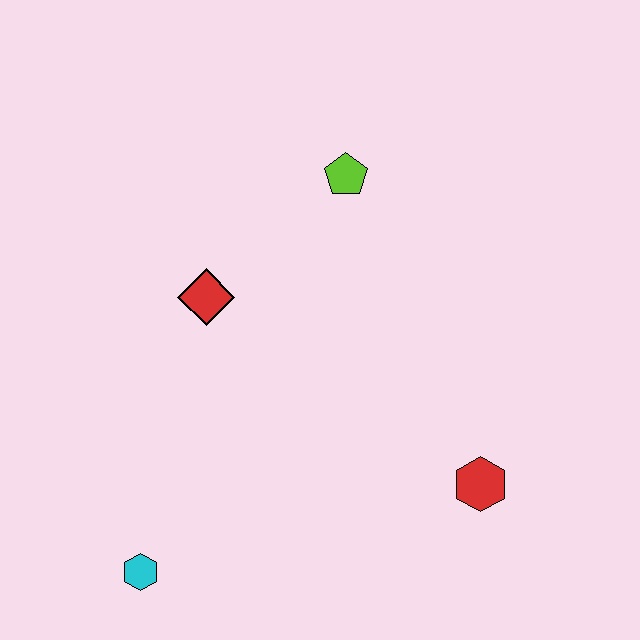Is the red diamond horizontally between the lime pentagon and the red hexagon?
No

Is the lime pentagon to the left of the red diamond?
No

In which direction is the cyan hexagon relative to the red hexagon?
The cyan hexagon is to the left of the red hexagon.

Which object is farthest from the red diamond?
The red hexagon is farthest from the red diamond.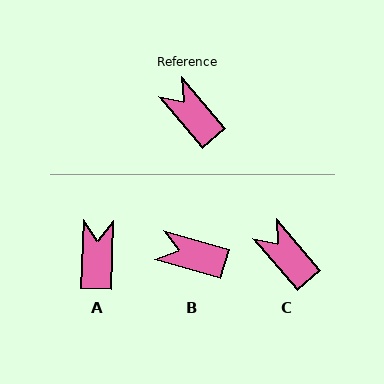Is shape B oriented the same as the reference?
No, it is off by about 34 degrees.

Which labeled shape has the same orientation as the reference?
C.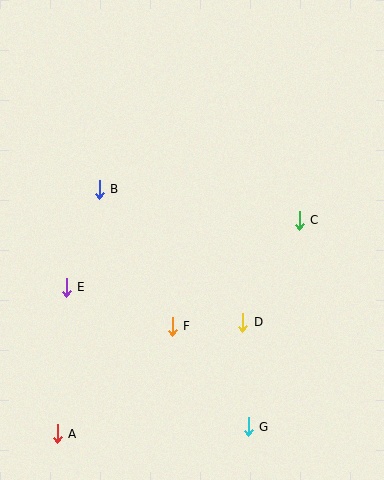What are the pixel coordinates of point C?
Point C is at (299, 220).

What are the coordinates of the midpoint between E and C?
The midpoint between E and C is at (183, 254).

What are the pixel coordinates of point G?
Point G is at (248, 427).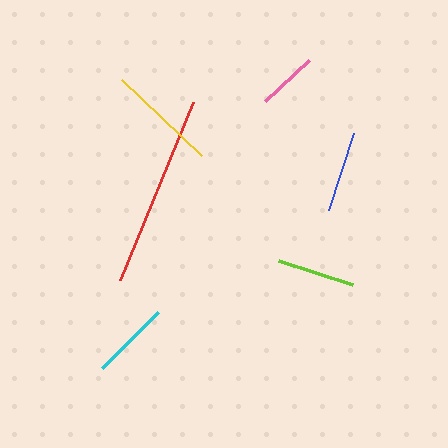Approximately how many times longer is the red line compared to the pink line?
The red line is approximately 3.2 times the length of the pink line.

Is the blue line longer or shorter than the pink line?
The blue line is longer than the pink line.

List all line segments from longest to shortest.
From longest to shortest: red, yellow, blue, cyan, lime, pink.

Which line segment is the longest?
The red line is the longest at approximately 192 pixels.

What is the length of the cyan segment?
The cyan segment is approximately 79 pixels long.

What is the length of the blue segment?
The blue segment is approximately 81 pixels long.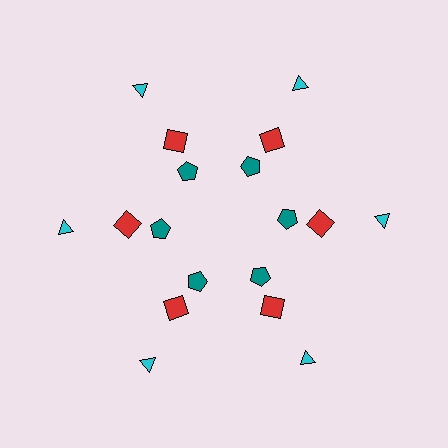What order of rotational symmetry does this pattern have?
This pattern has 6-fold rotational symmetry.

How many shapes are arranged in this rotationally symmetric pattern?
There are 18 shapes, arranged in 6 groups of 3.